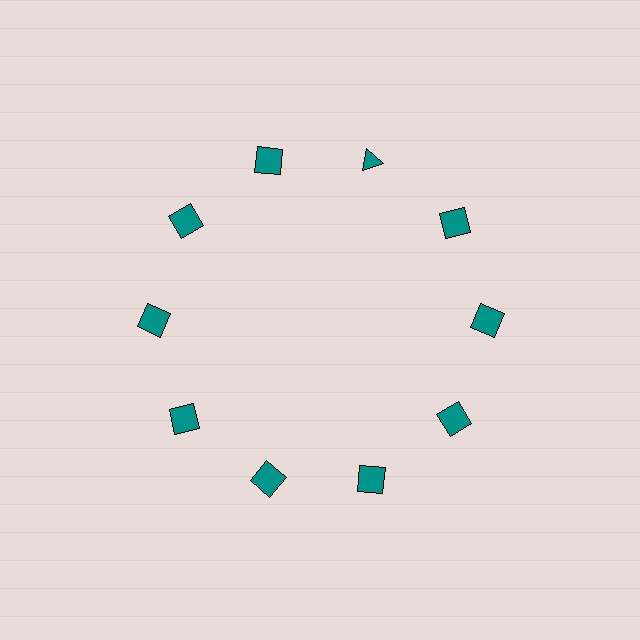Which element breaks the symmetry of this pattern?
The teal triangle at roughly the 1 o'clock position breaks the symmetry. All other shapes are teal squares.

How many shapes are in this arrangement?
There are 10 shapes arranged in a ring pattern.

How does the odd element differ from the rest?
It has a different shape: triangle instead of square.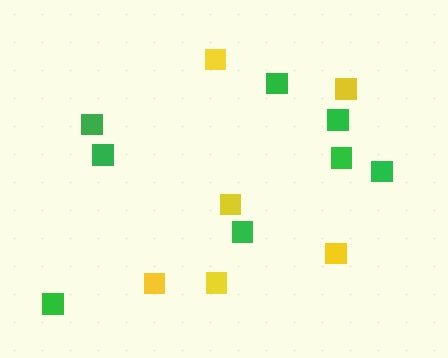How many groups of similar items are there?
There are 2 groups: one group of green squares (8) and one group of yellow squares (6).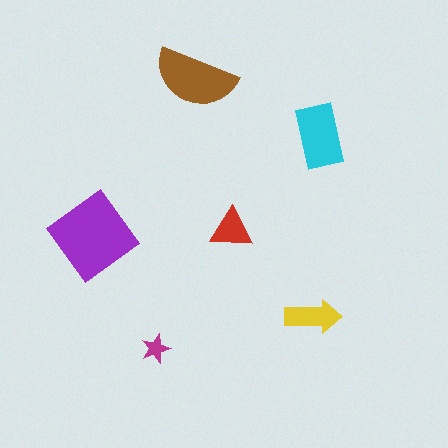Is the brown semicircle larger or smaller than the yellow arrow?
Larger.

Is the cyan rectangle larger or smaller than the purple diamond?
Smaller.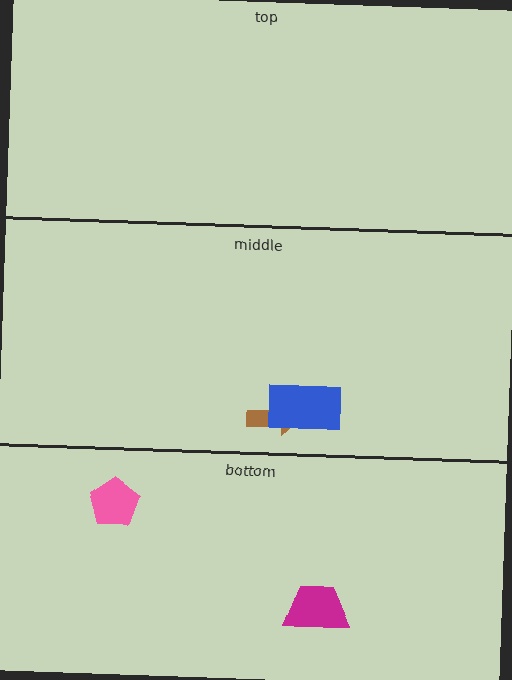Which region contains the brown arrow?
The middle region.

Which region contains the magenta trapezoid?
The bottom region.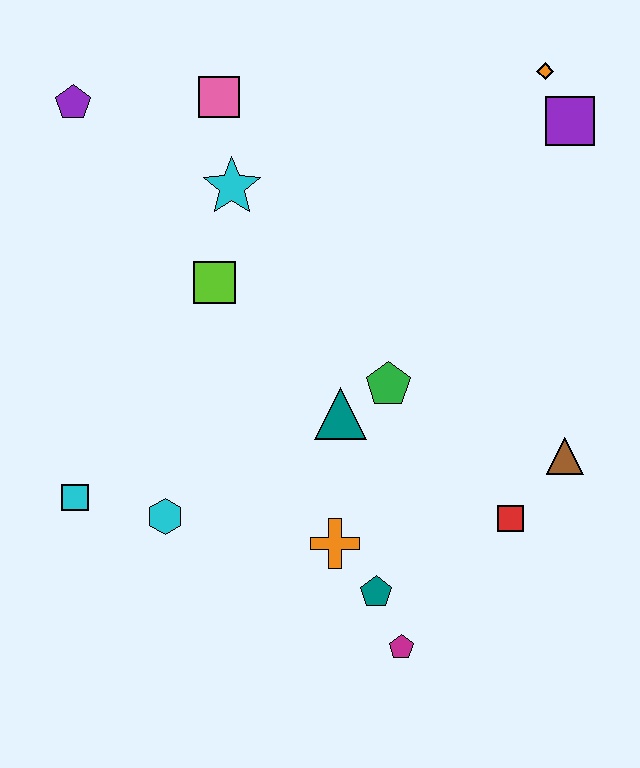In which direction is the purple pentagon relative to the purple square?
The purple pentagon is to the left of the purple square.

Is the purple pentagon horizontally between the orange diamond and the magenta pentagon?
No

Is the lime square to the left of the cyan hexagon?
No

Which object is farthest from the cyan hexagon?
The orange diamond is farthest from the cyan hexagon.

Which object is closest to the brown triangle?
The red square is closest to the brown triangle.